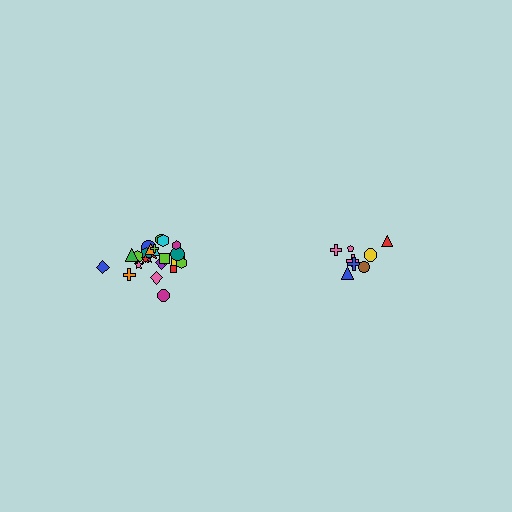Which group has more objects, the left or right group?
The left group.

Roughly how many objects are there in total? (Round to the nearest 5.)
Roughly 35 objects in total.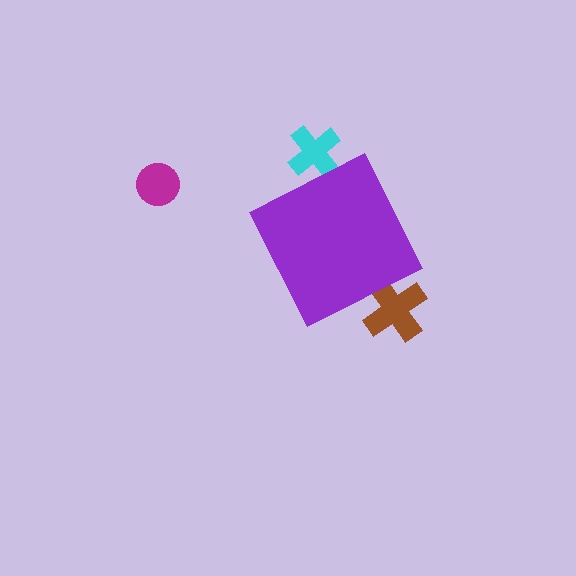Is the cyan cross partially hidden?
Yes, the cyan cross is partially hidden behind the purple diamond.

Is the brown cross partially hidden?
Yes, the brown cross is partially hidden behind the purple diamond.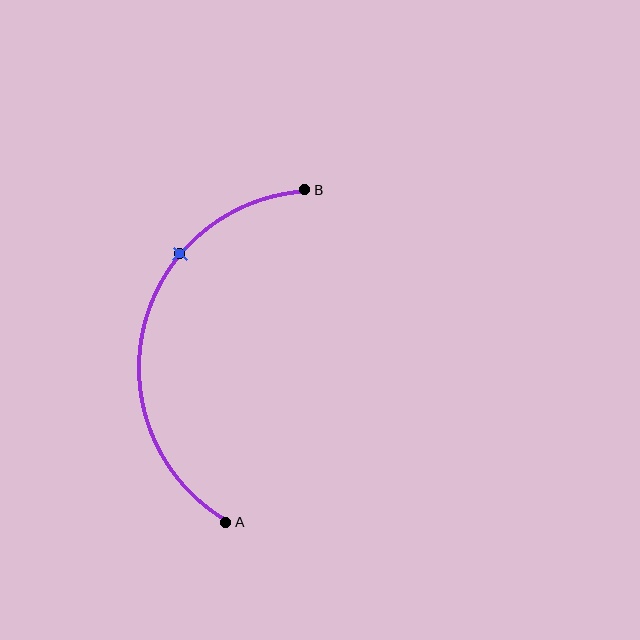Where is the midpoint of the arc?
The arc midpoint is the point on the curve farthest from the straight line joining A and B. It sits to the left of that line.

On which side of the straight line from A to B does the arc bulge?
The arc bulges to the left of the straight line connecting A and B.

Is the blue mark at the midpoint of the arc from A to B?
No. The blue mark lies on the arc but is closer to endpoint B. The arc midpoint would be at the point on the curve equidistant along the arc from both A and B.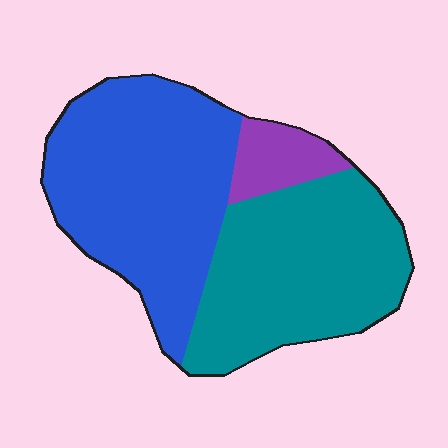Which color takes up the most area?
Blue, at roughly 50%.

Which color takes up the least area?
Purple, at roughly 10%.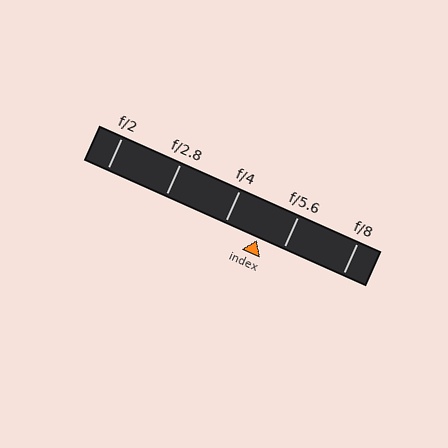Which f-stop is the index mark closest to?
The index mark is closest to f/5.6.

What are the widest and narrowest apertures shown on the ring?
The widest aperture shown is f/2 and the narrowest is f/8.